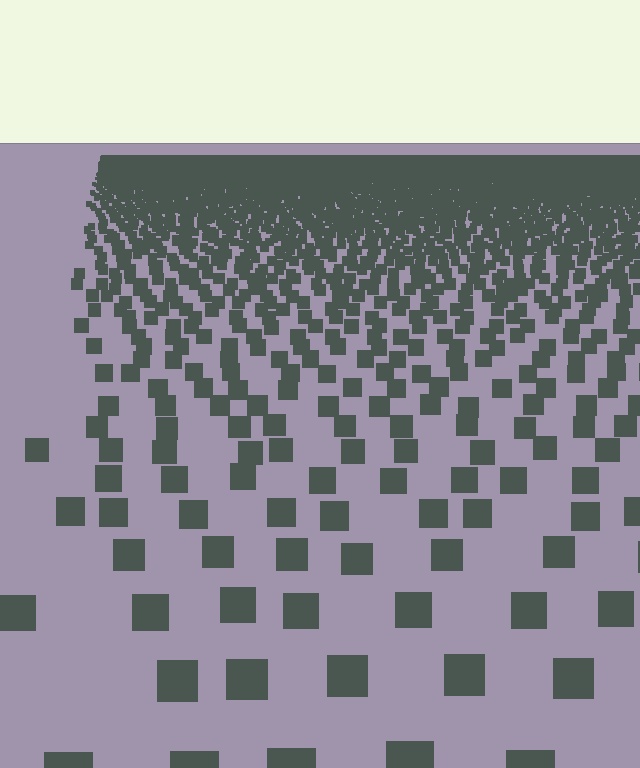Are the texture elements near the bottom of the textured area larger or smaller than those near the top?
Larger. Near the bottom, elements are closer to the viewer and appear at a bigger on-screen size.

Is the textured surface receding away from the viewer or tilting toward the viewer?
The surface is receding away from the viewer. Texture elements get smaller and denser toward the top.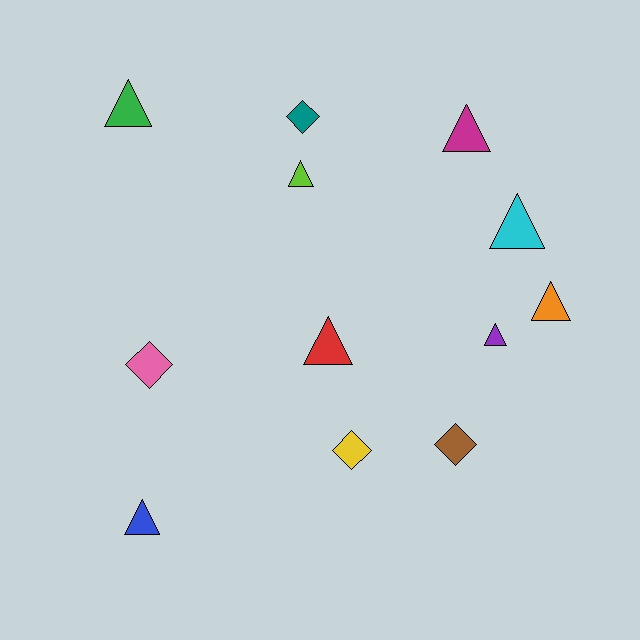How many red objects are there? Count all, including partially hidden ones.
There is 1 red object.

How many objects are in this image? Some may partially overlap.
There are 12 objects.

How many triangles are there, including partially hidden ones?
There are 8 triangles.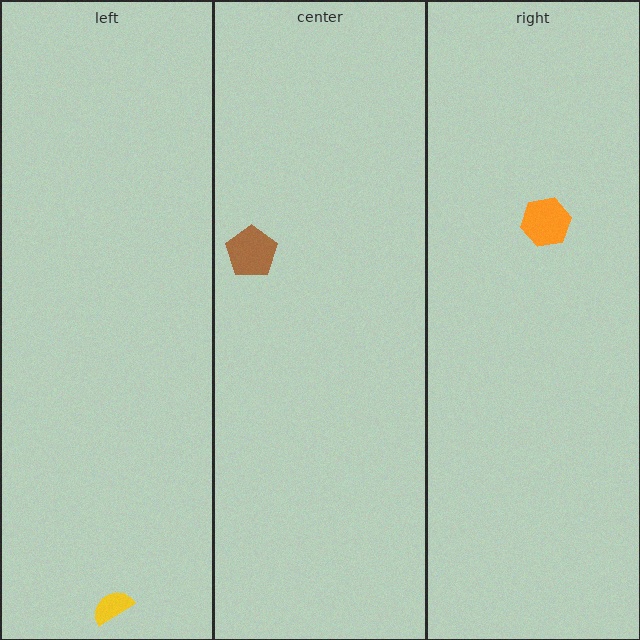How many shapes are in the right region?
1.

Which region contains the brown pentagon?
The center region.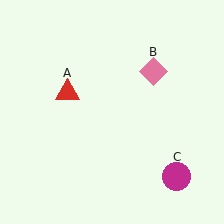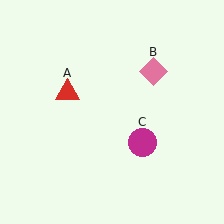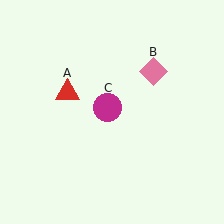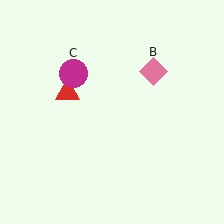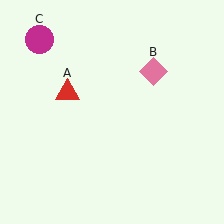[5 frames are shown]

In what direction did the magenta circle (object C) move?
The magenta circle (object C) moved up and to the left.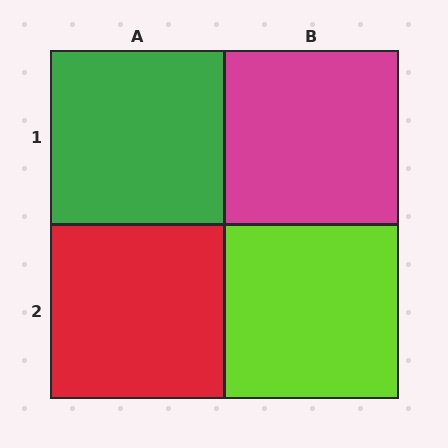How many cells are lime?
1 cell is lime.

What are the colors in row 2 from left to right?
Red, lime.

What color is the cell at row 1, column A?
Green.